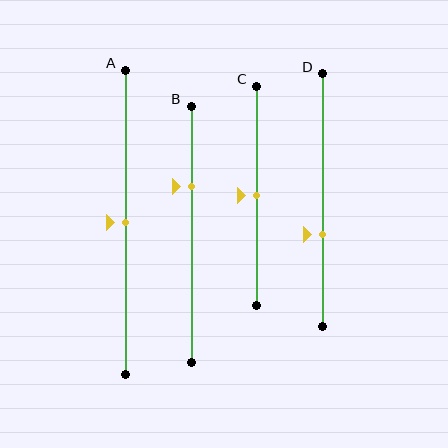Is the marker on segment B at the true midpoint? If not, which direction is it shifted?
No, the marker on segment B is shifted upward by about 18% of the segment length.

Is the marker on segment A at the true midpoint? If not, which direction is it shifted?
Yes, the marker on segment A is at the true midpoint.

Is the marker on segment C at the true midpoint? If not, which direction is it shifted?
Yes, the marker on segment C is at the true midpoint.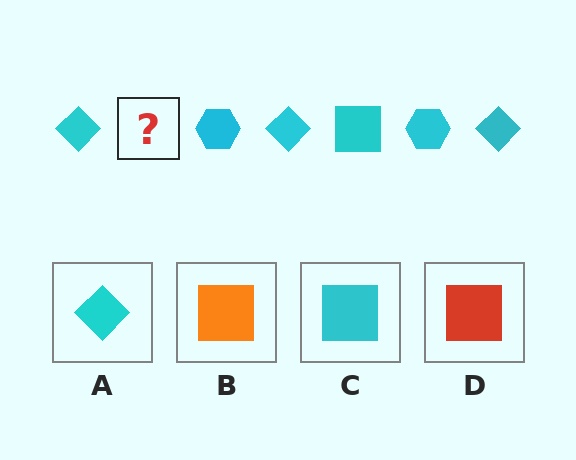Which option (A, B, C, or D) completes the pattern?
C.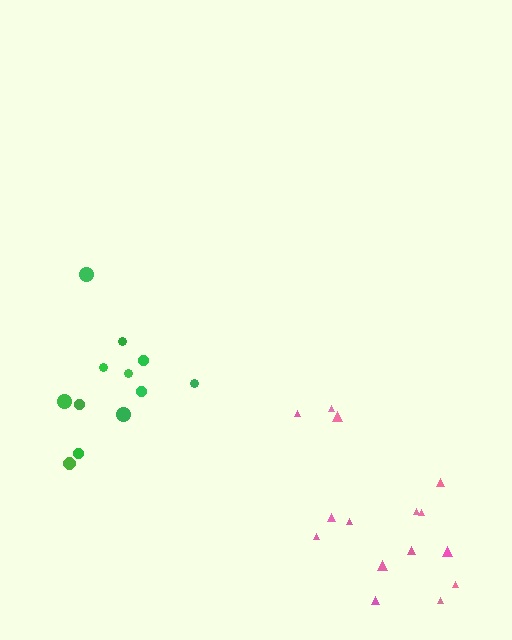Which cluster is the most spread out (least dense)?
Pink.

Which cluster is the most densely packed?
Green.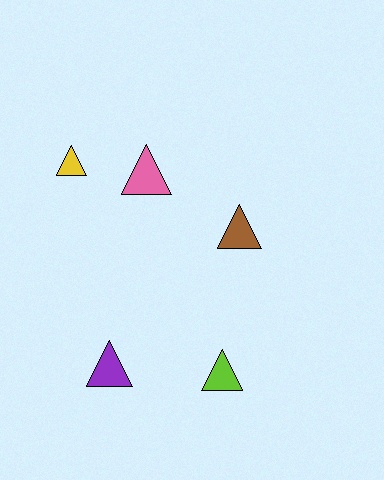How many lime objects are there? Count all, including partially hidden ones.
There is 1 lime object.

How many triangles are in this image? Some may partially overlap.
There are 5 triangles.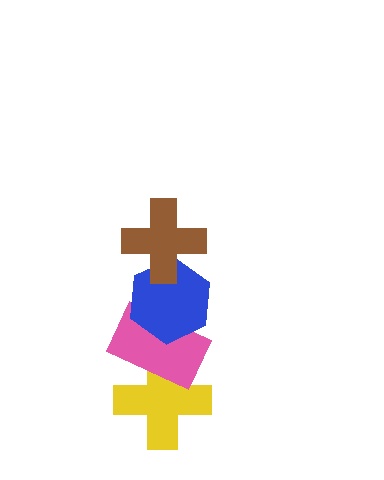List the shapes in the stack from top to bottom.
From top to bottom: the brown cross, the blue hexagon, the pink rectangle, the yellow cross.